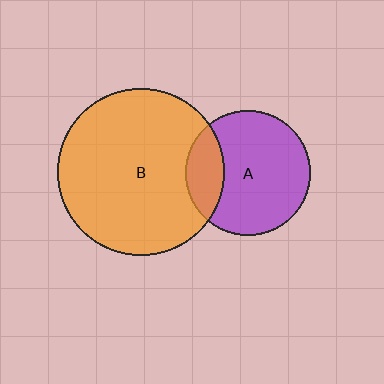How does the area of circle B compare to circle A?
Approximately 1.8 times.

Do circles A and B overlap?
Yes.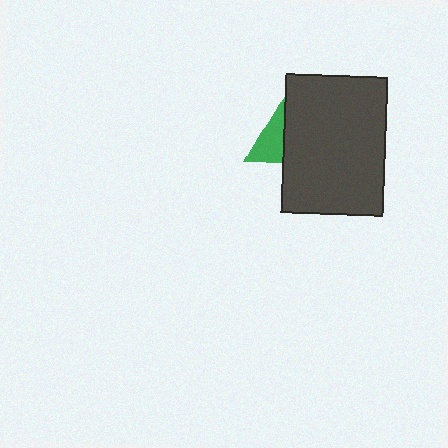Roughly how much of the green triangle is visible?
A small part of it is visible (roughly 38%).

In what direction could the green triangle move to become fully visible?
The green triangle could move left. That would shift it out from behind the dark gray rectangle entirely.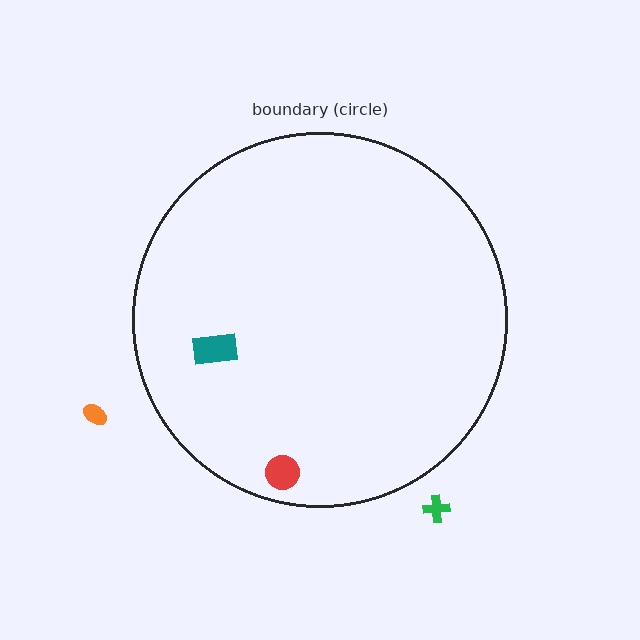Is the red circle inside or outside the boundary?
Inside.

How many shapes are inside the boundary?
2 inside, 2 outside.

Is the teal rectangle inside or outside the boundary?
Inside.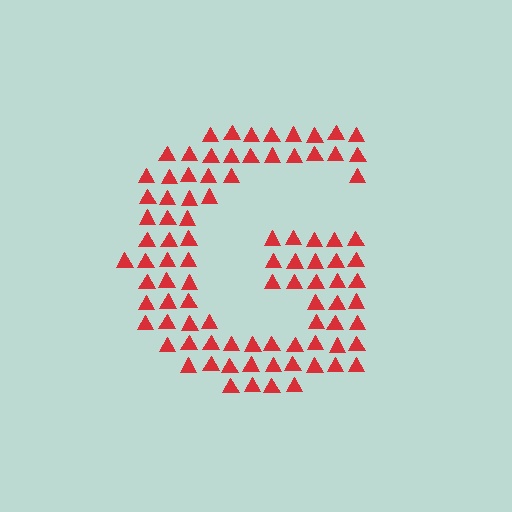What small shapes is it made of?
It is made of small triangles.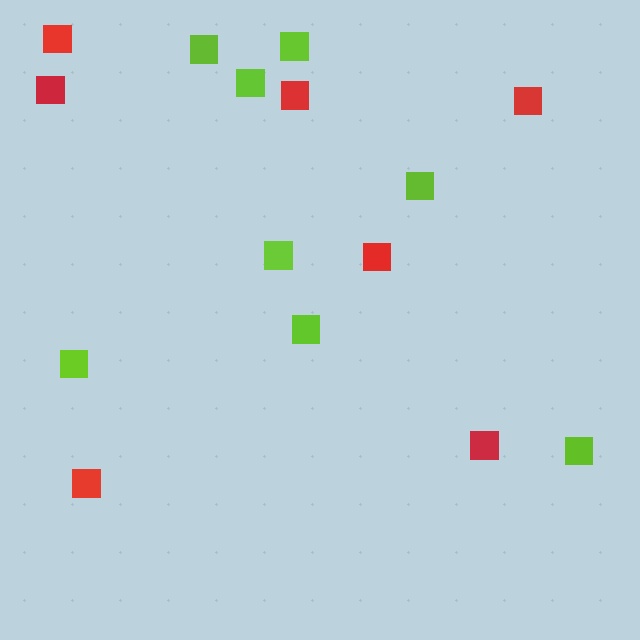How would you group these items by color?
There are 2 groups: one group of lime squares (8) and one group of red squares (7).